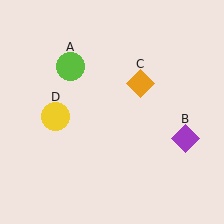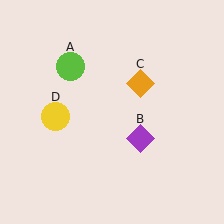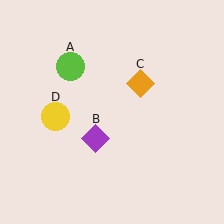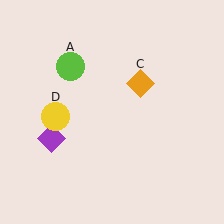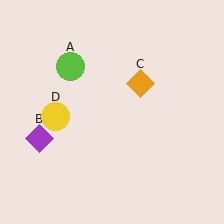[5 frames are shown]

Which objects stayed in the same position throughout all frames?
Lime circle (object A) and orange diamond (object C) and yellow circle (object D) remained stationary.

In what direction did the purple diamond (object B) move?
The purple diamond (object B) moved left.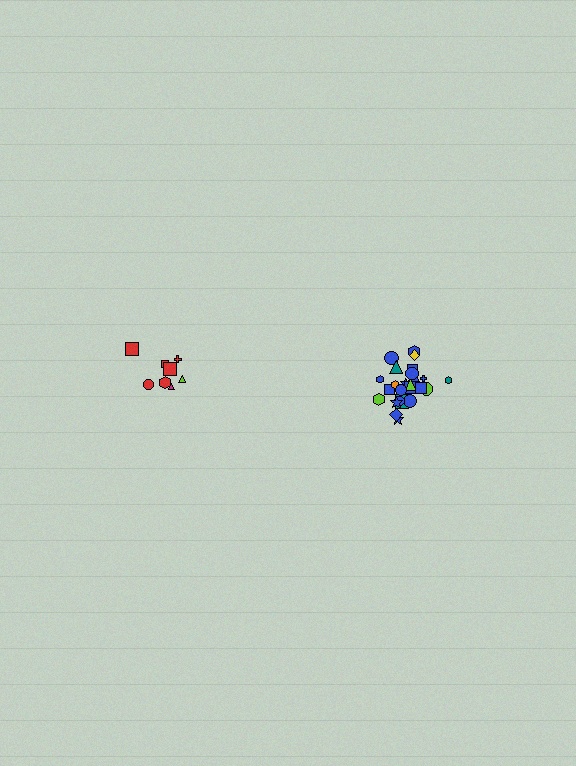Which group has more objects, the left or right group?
The right group.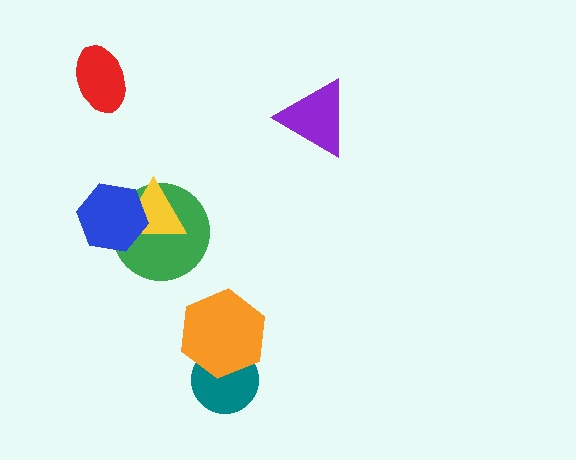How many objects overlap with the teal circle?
1 object overlaps with the teal circle.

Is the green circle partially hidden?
Yes, it is partially covered by another shape.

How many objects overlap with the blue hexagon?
2 objects overlap with the blue hexagon.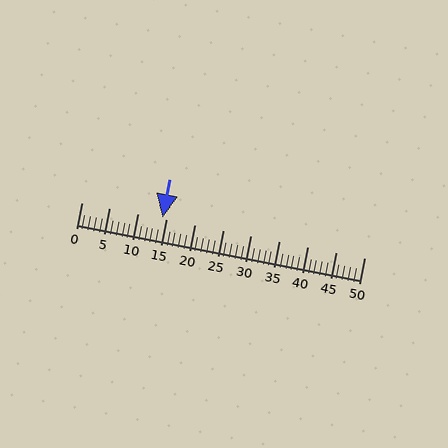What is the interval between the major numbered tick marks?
The major tick marks are spaced 5 units apart.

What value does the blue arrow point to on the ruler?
The blue arrow points to approximately 14.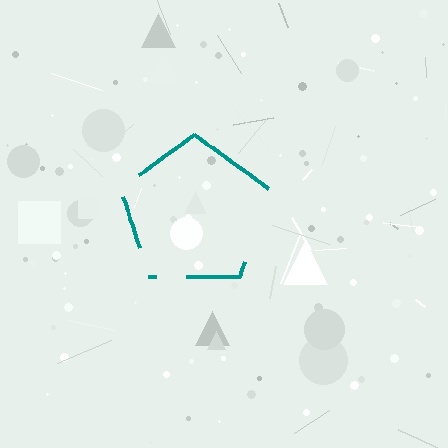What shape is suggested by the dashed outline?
The dashed outline suggests a pentagon.